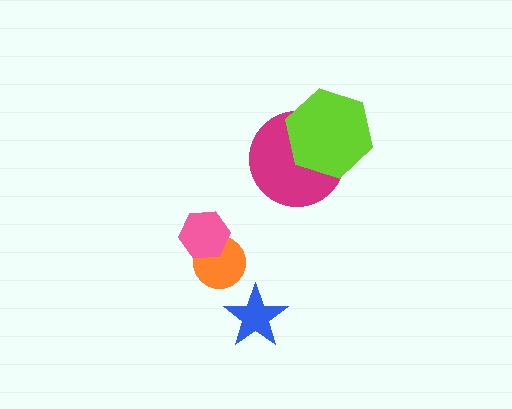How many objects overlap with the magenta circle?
1 object overlaps with the magenta circle.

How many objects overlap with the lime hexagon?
1 object overlaps with the lime hexagon.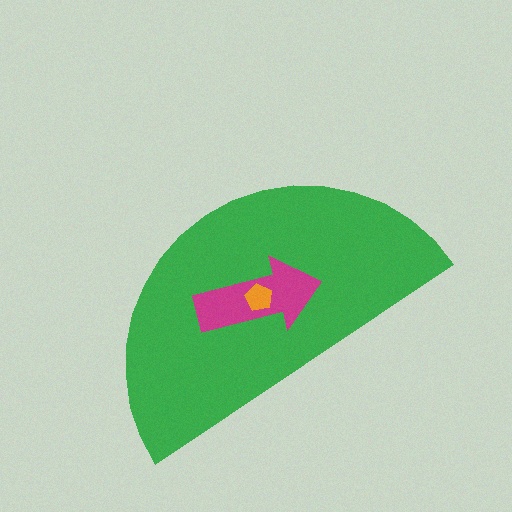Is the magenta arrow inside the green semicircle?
Yes.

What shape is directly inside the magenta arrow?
The orange pentagon.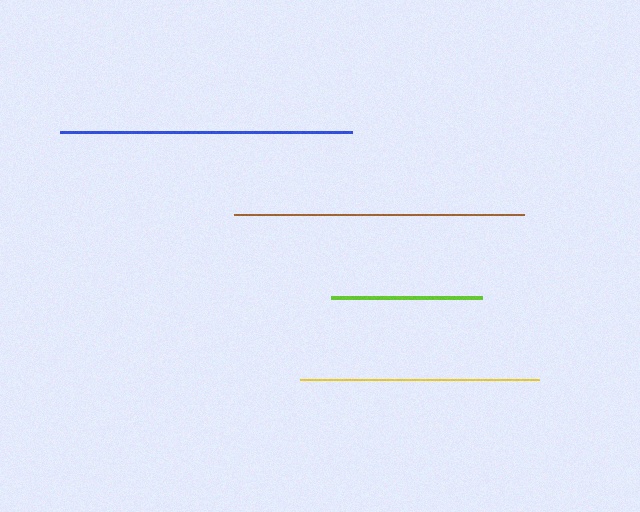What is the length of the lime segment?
The lime segment is approximately 151 pixels long.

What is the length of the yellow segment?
The yellow segment is approximately 239 pixels long.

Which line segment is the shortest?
The lime line is the shortest at approximately 151 pixels.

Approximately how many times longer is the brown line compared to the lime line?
The brown line is approximately 1.9 times the length of the lime line.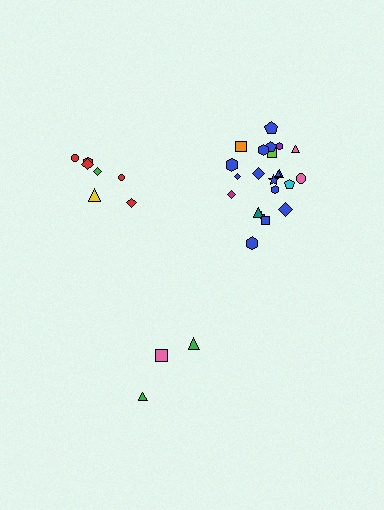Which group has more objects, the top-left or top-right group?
The top-right group.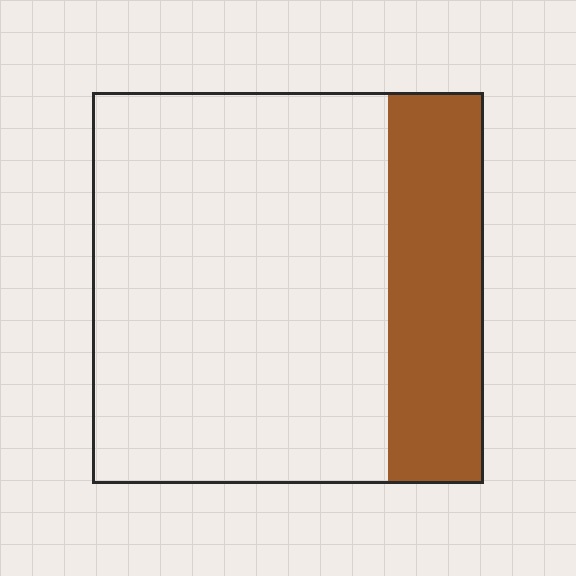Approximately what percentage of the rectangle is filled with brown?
Approximately 25%.